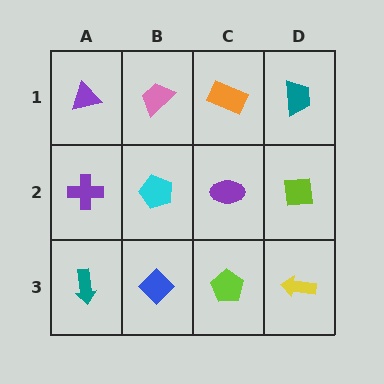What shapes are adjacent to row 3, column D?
A lime square (row 2, column D), a lime pentagon (row 3, column C).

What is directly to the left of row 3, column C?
A blue diamond.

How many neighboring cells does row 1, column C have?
3.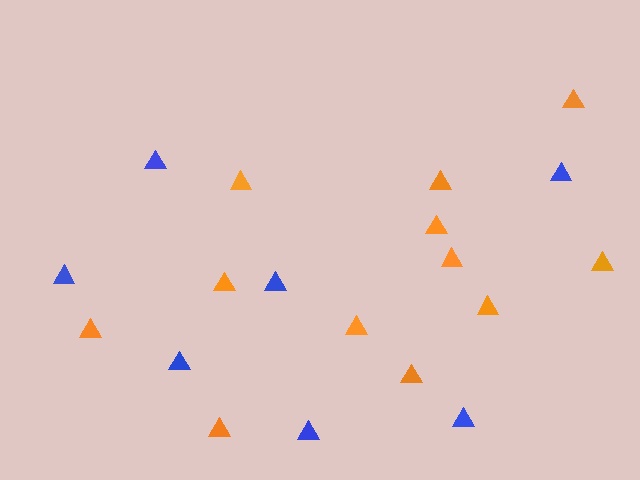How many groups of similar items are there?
There are 2 groups: one group of orange triangles (12) and one group of blue triangles (7).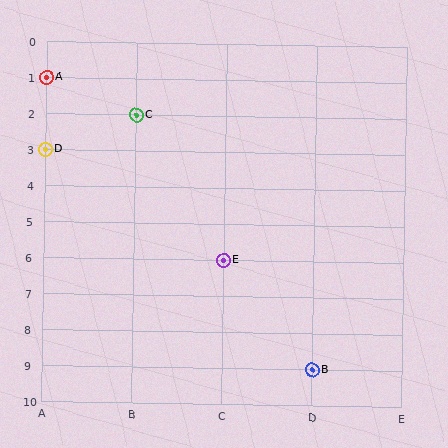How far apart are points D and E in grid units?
Points D and E are 2 columns and 3 rows apart (about 3.6 grid units diagonally).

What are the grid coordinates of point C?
Point C is at grid coordinates (B, 2).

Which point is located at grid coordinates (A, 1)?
Point A is at (A, 1).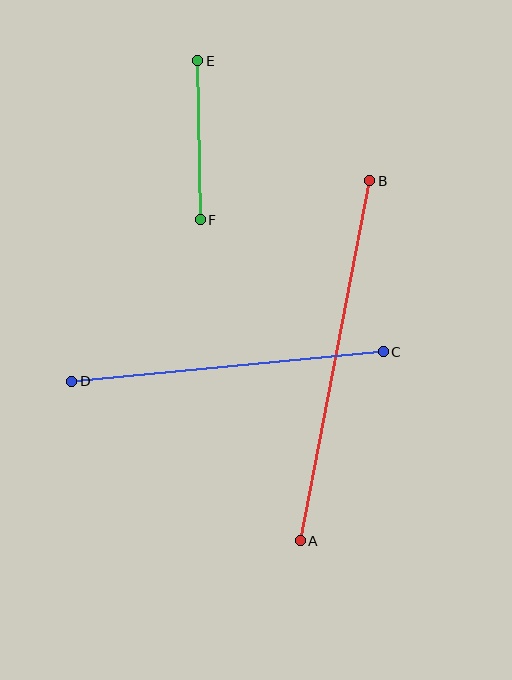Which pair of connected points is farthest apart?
Points A and B are farthest apart.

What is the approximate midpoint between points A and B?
The midpoint is at approximately (335, 361) pixels.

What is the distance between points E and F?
The distance is approximately 159 pixels.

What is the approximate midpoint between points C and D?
The midpoint is at approximately (228, 367) pixels.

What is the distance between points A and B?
The distance is approximately 367 pixels.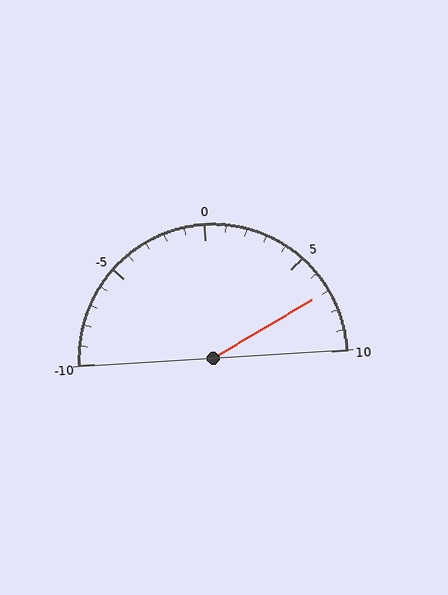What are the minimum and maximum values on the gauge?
The gauge ranges from -10 to 10.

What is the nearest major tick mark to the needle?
The nearest major tick mark is 5.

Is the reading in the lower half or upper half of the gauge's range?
The reading is in the upper half of the range (-10 to 10).